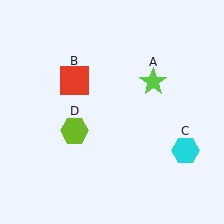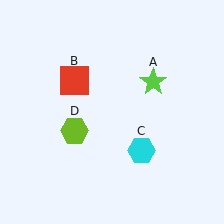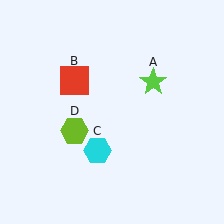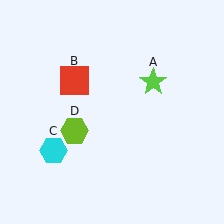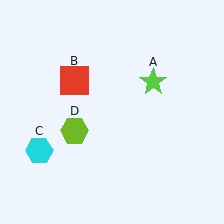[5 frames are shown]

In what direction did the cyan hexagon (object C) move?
The cyan hexagon (object C) moved left.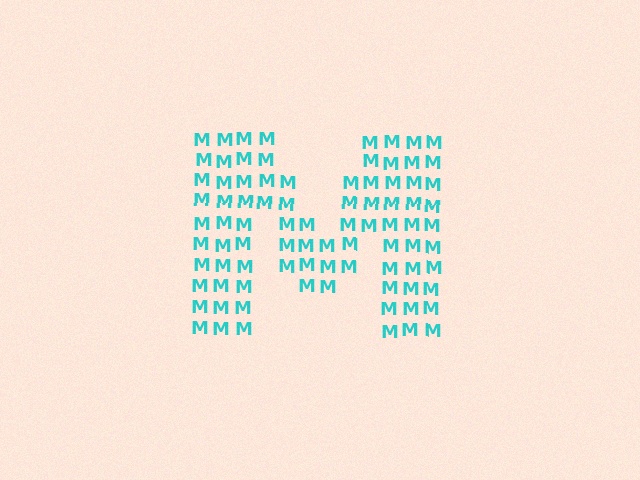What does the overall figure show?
The overall figure shows the letter M.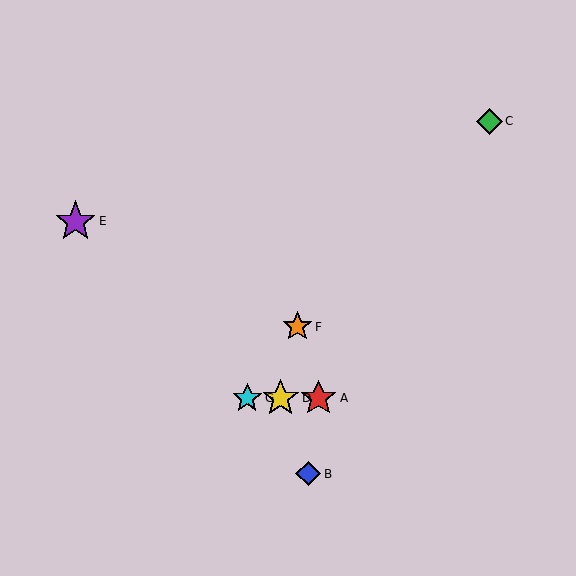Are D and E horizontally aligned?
No, D is at y≈398 and E is at y≈221.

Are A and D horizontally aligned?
Yes, both are at y≈398.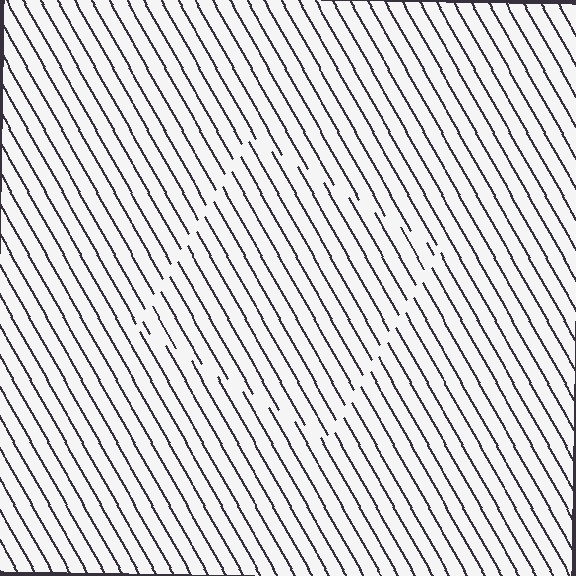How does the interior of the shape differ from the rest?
The interior of the shape contains the same grating, shifted by half a period — the contour is defined by the phase discontinuity where line-ends from the inner and outer gratings abut.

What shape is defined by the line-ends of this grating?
An illusory square. The interior of the shape contains the same grating, shifted by half a period — the contour is defined by the phase discontinuity where line-ends from the inner and outer gratings abut.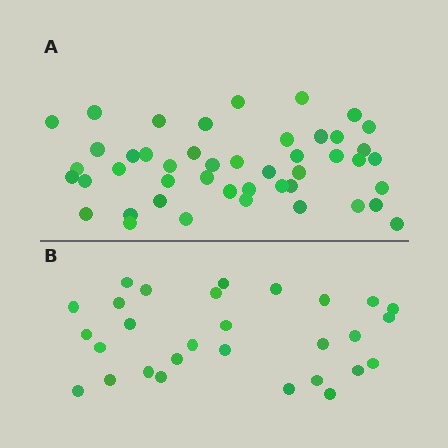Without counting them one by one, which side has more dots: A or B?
Region A (the top region) has more dots.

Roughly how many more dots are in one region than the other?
Region A has approximately 15 more dots than region B.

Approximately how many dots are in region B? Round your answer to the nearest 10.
About 30 dots. (The exact count is 29, which rounds to 30.)